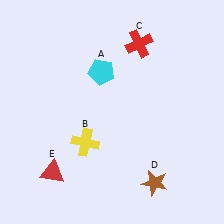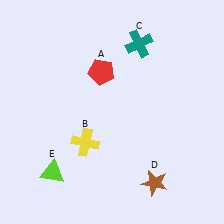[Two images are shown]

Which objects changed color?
A changed from cyan to red. C changed from red to teal. E changed from red to lime.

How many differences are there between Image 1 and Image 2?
There are 3 differences between the two images.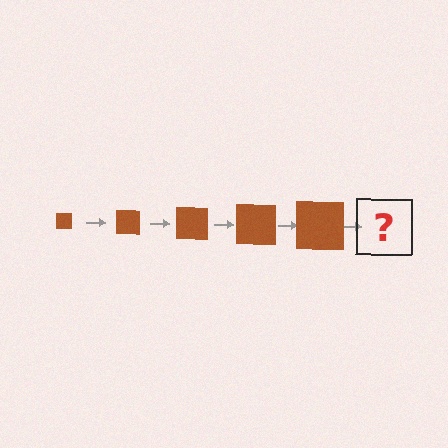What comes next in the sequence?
The next element should be a brown square, larger than the previous one.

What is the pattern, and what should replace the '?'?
The pattern is that the square gets progressively larger each step. The '?' should be a brown square, larger than the previous one.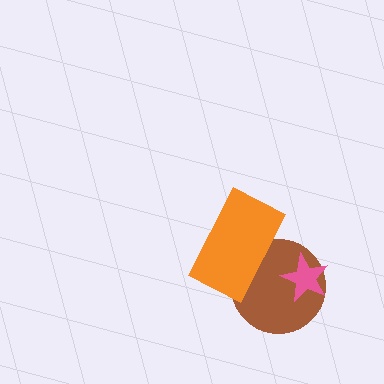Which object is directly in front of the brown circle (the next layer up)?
The pink star is directly in front of the brown circle.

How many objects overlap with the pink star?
1 object overlaps with the pink star.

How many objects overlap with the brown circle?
2 objects overlap with the brown circle.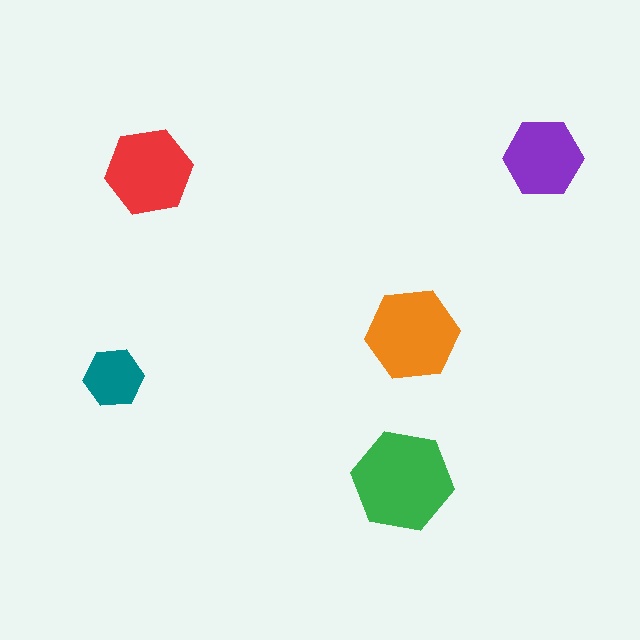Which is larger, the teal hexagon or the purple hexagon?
The purple one.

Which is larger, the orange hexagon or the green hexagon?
The green one.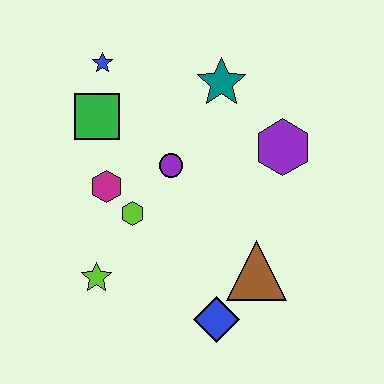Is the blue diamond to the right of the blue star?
Yes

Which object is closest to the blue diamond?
The brown triangle is closest to the blue diamond.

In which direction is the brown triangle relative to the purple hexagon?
The brown triangle is below the purple hexagon.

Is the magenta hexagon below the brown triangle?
No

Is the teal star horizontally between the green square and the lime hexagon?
No